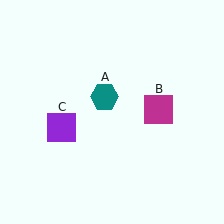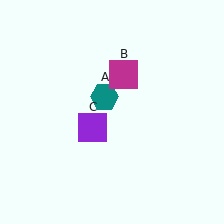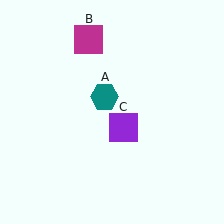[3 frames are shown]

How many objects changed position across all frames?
2 objects changed position: magenta square (object B), purple square (object C).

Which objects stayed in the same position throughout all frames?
Teal hexagon (object A) remained stationary.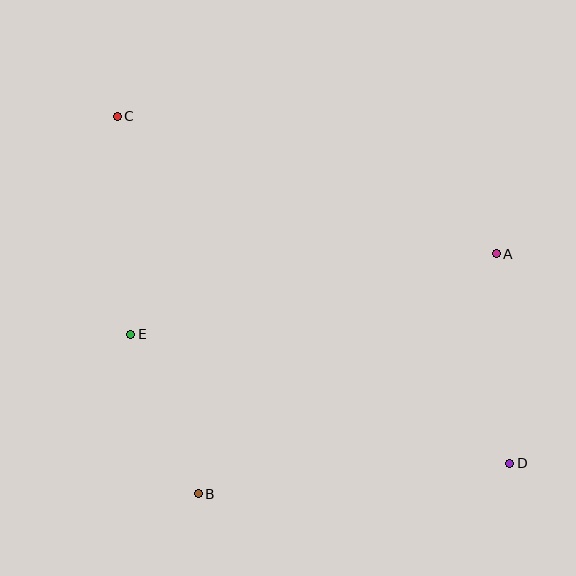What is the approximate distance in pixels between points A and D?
The distance between A and D is approximately 210 pixels.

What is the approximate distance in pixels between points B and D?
The distance between B and D is approximately 313 pixels.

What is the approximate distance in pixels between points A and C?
The distance between A and C is approximately 403 pixels.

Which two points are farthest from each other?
Points C and D are farthest from each other.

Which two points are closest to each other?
Points B and E are closest to each other.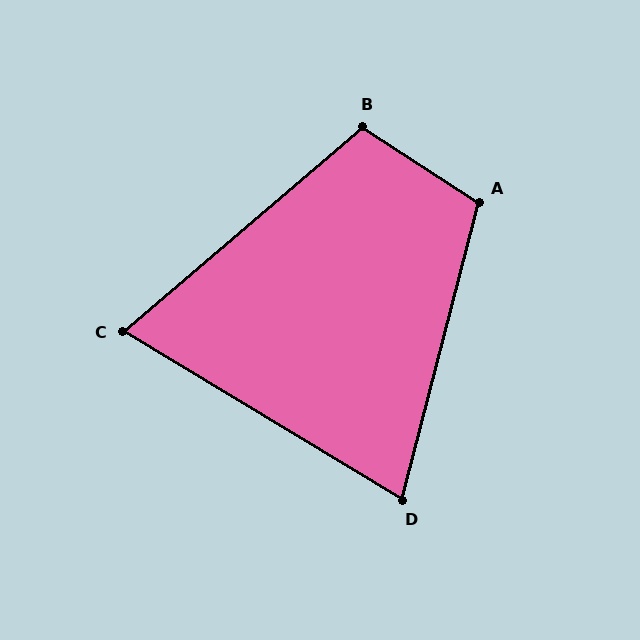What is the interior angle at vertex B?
Approximately 107 degrees (obtuse).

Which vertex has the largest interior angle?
A, at approximately 108 degrees.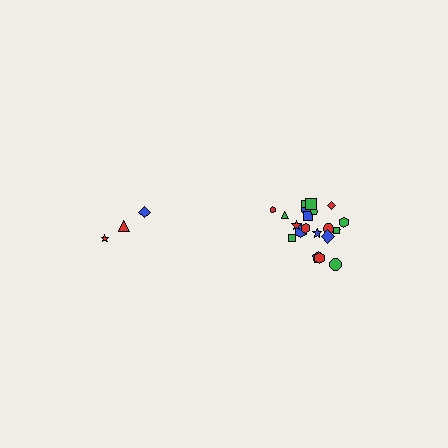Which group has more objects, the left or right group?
The right group.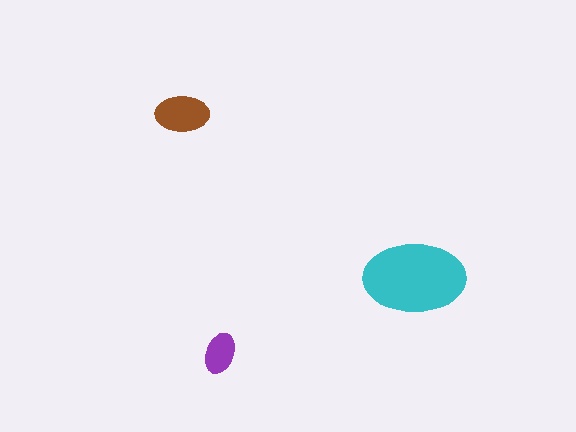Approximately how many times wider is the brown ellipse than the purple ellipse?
About 1.5 times wider.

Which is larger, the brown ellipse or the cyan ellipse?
The cyan one.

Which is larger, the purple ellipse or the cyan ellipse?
The cyan one.